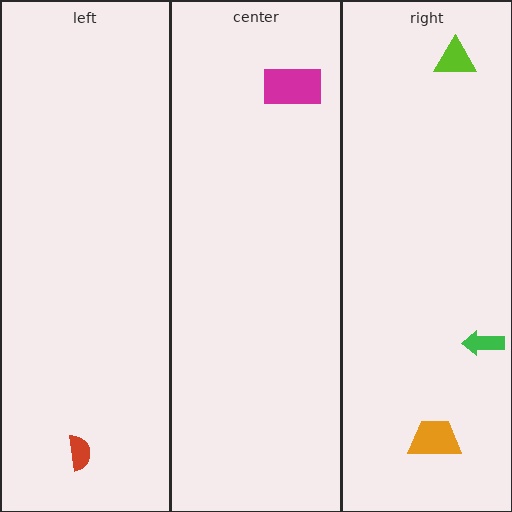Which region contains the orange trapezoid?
The right region.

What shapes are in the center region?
The magenta rectangle.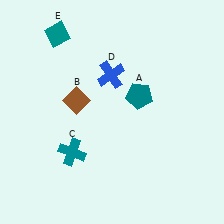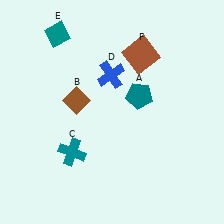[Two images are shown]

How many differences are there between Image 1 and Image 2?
There is 1 difference between the two images.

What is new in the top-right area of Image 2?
A brown square (F) was added in the top-right area of Image 2.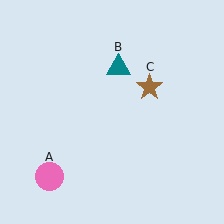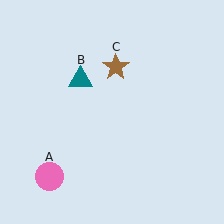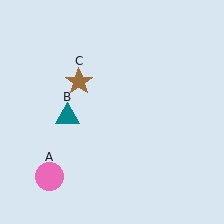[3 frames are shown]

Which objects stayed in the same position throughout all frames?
Pink circle (object A) remained stationary.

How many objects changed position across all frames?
2 objects changed position: teal triangle (object B), brown star (object C).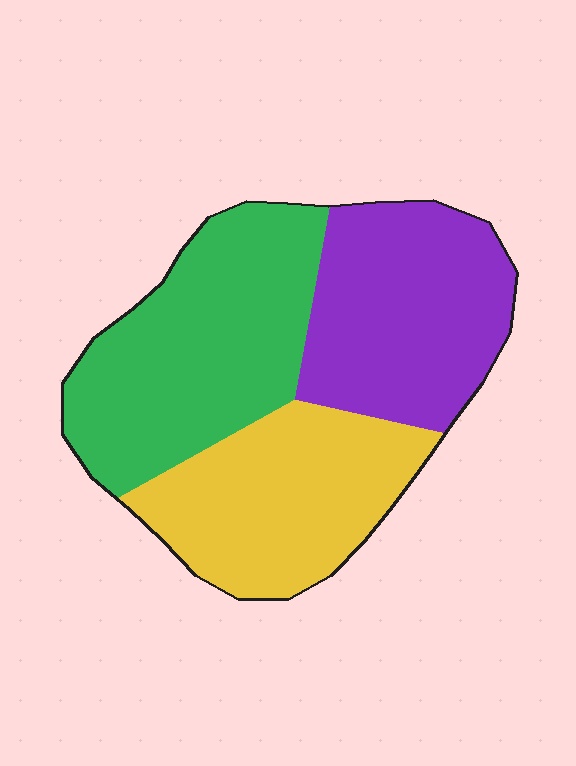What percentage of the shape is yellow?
Yellow covers around 30% of the shape.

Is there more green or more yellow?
Green.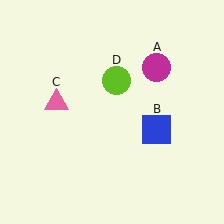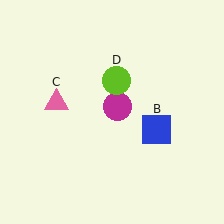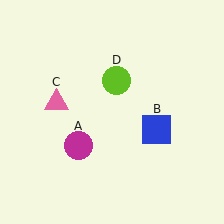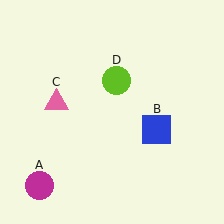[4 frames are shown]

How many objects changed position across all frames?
1 object changed position: magenta circle (object A).